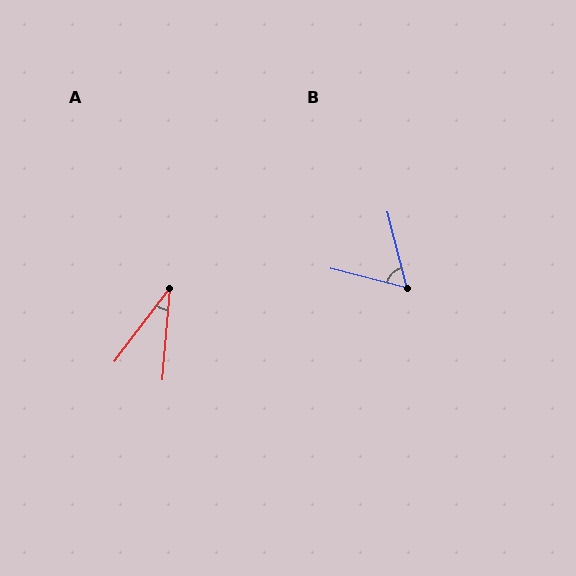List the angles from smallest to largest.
A (32°), B (62°).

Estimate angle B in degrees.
Approximately 62 degrees.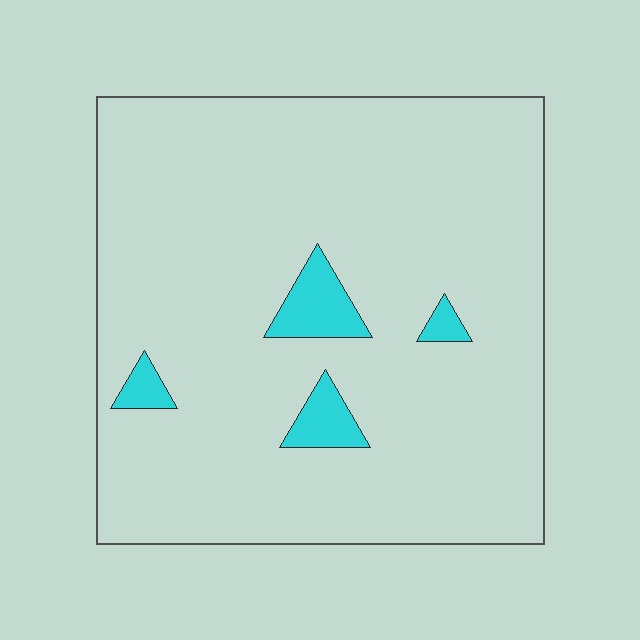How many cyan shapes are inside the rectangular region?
4.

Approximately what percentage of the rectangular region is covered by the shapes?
Approximately 5%.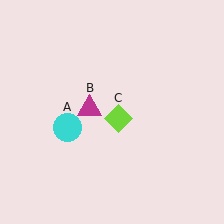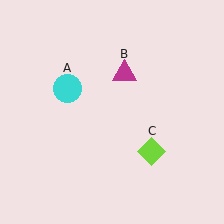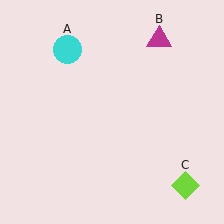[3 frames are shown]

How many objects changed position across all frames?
3 objects changed position: cyan circle (object A), magenta triangle (object B), lime diamond (object C).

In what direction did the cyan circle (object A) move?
The cyan circle (object A) moved up.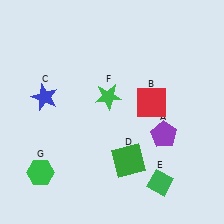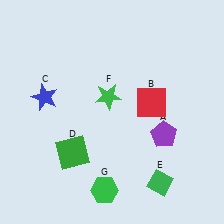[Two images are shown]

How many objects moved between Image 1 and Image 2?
2 objects moved between the two images.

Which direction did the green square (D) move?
The green square (D) moved left.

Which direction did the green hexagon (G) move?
The green hexagon (G) moved right.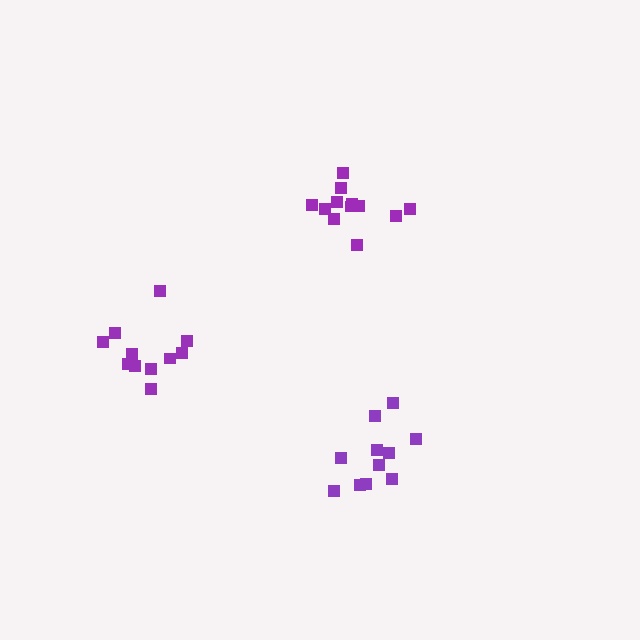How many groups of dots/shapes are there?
There are 3 groups.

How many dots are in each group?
Group 1: 11 dots, Group 2: 12 dots, Group 3: 11 dots (34 total).